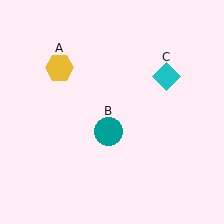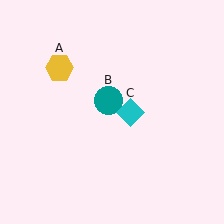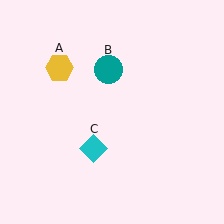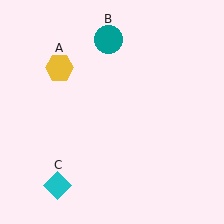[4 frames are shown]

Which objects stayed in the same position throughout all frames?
Yellow hexagon (object A) remained stationary.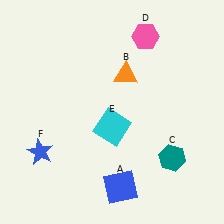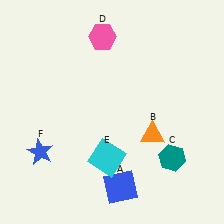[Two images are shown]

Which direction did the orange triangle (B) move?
The orange triangle (B) moved down.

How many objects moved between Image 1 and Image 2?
3 objects moved between the two images.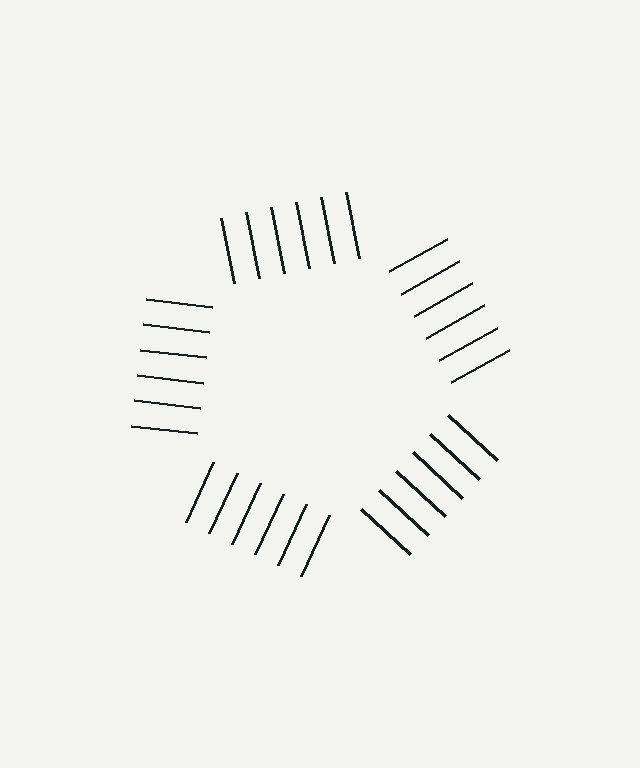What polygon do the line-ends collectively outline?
An illusory pentagon — the line segments terminate on its edges but no continuous stroke is drawn.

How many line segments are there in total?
30 — 6 along each of the 5 edges.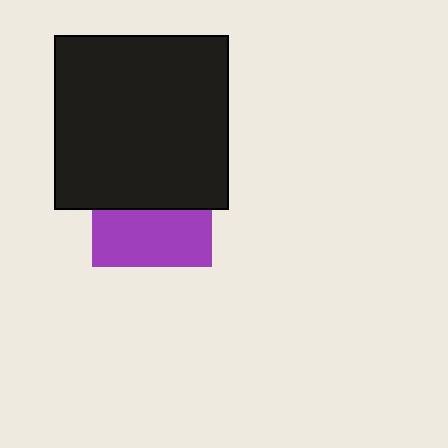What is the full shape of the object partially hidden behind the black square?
The partially hidden object is a purple square.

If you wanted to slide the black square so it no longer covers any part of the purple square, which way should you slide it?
Slide it up — that is the most direct way to separate the two shapes.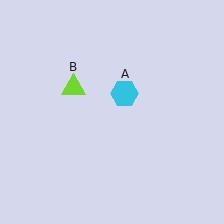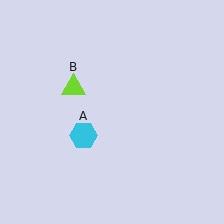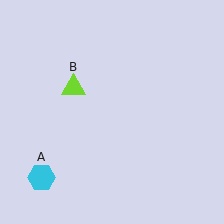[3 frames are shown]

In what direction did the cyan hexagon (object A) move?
The cyan hexagon (object A) moved down and to the left.